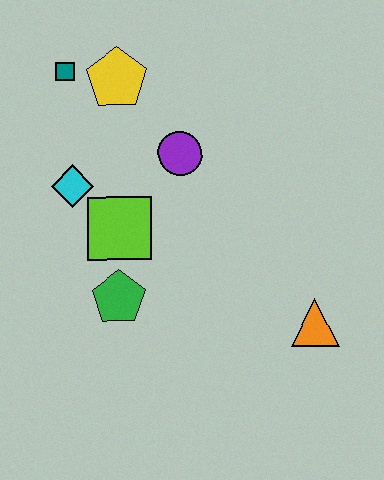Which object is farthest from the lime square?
The orange triangle is farthest from the lime square.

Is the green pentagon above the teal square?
No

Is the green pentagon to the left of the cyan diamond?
No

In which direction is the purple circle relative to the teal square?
The purple circle is to the right of the teal square.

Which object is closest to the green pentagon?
The lime square is closest to the green pentagon.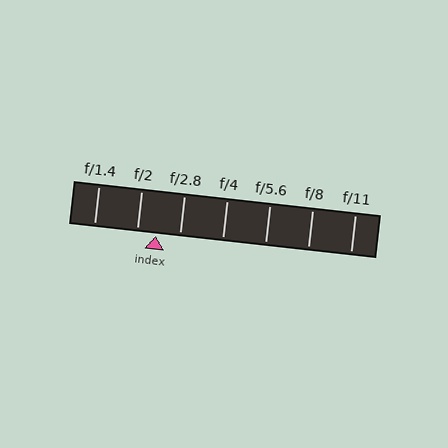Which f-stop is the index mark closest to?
The index mark is closest to f/2.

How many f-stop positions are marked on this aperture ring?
There are 7 f-stop positions marked.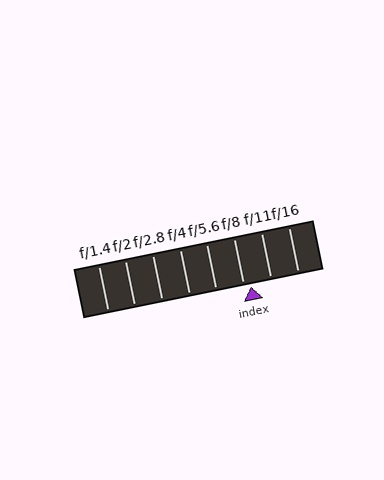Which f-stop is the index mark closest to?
The index mark is closest to f/8.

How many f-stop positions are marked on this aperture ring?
There are 8 f-stop positions marked.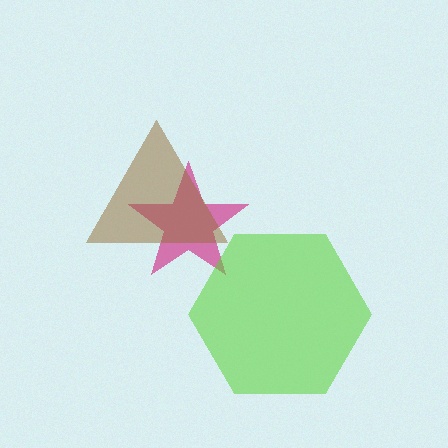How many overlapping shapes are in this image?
There are 3 overlapping shapes in the image.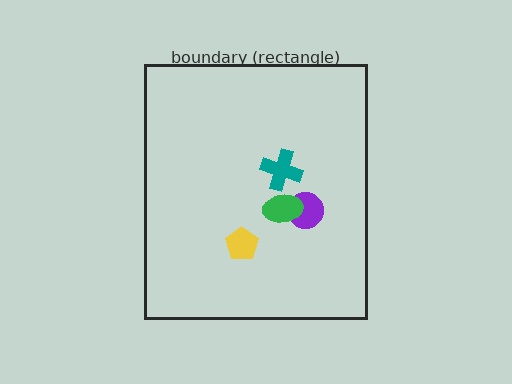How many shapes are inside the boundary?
4 inside, 0 outside.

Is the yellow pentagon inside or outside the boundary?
Inside.